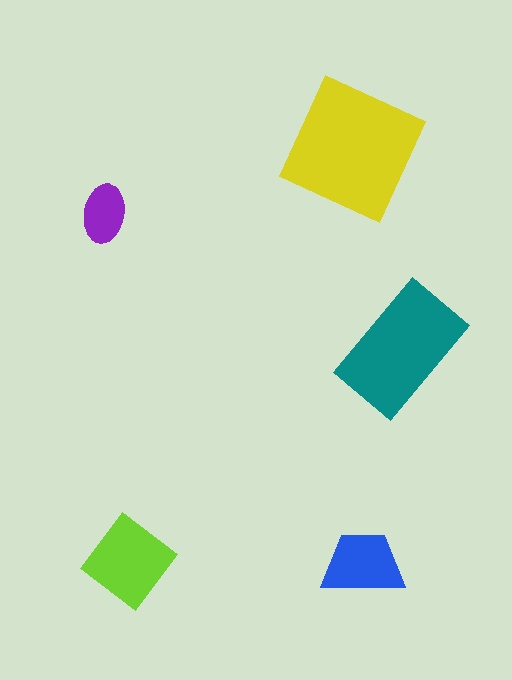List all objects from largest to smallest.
The yellow square, the teal rectangle, the lime diamond, the blue trapezoid, the purple ellipse.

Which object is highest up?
The yellow square is topmost.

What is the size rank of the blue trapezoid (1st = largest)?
4th.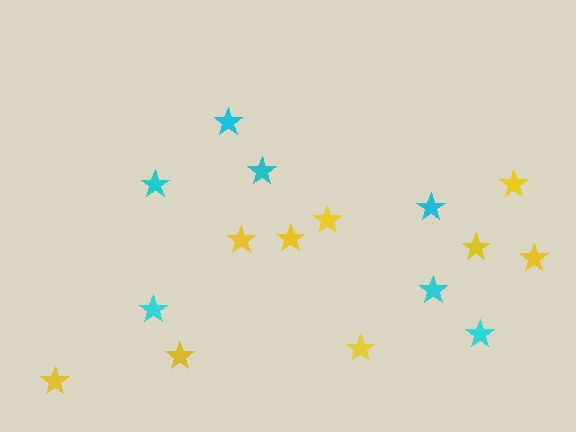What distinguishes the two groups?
There are 2 groups: one group of cyan stars (7) and one group of yellow stars (9).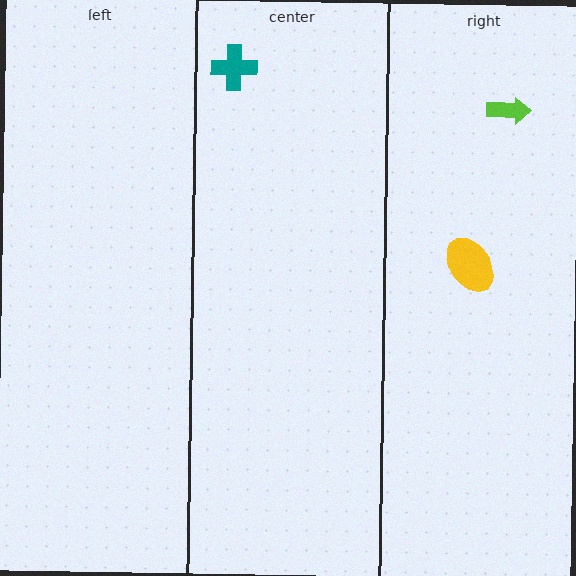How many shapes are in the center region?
1.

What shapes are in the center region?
The teal cross.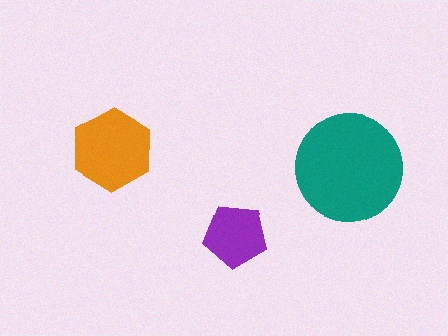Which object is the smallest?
The purple pentagon.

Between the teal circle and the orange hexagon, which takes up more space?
The teal circle.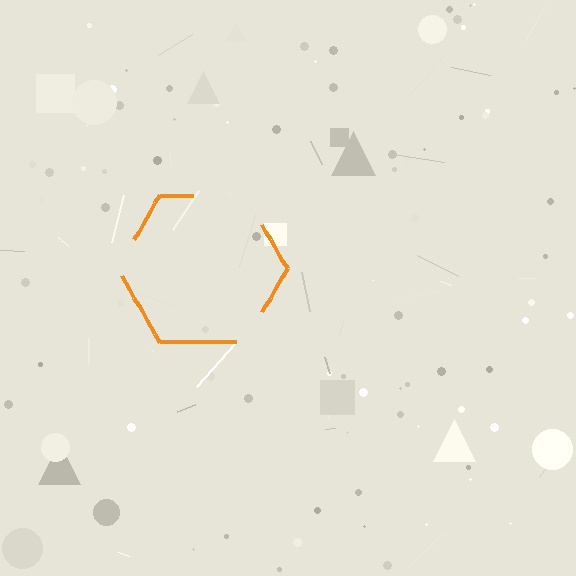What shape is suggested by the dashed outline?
The dashed outline suggests a hexagon.